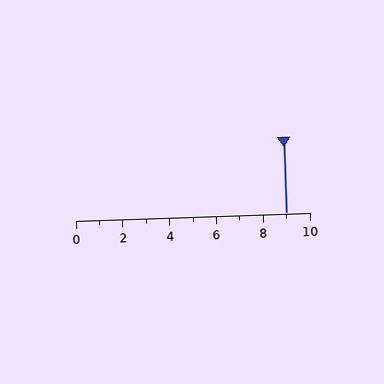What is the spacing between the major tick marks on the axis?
The major ticks are spaced 2 apart.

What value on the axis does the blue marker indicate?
The marker indicates approximately 9.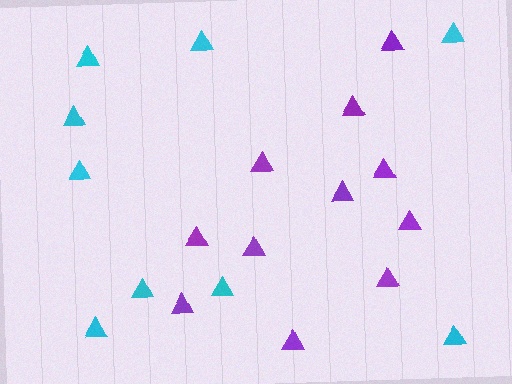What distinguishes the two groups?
There are 2 groups: one group of purple triangles (11) and one group of cyan triangles (9).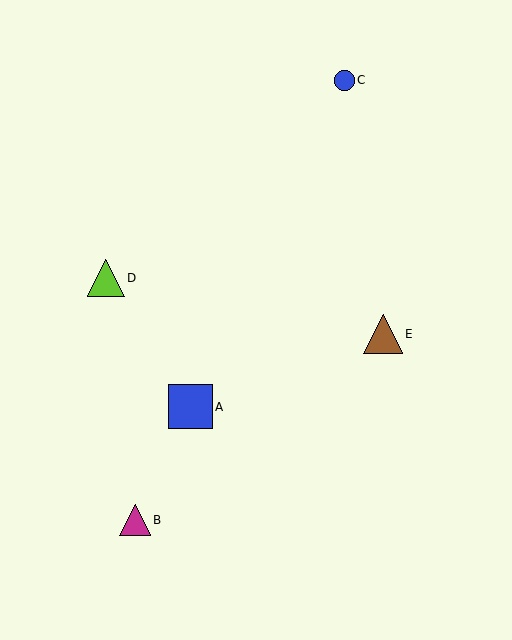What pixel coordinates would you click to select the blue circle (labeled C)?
Click at (344, 80) to select the blue circle C.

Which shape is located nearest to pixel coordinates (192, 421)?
The blue square (labeled A) at (191, 407) is nearest to that location.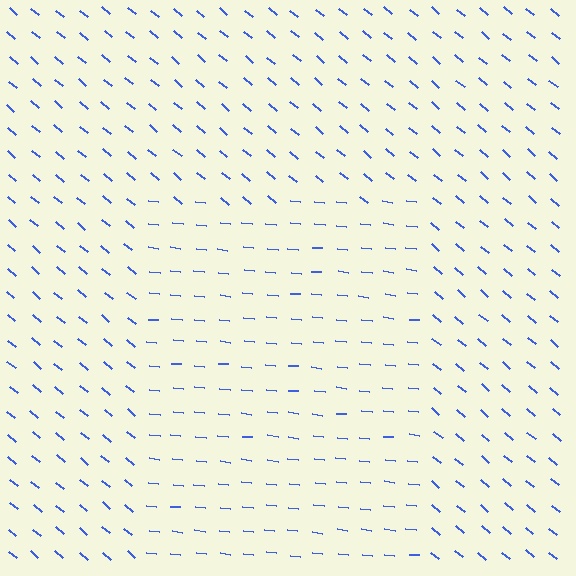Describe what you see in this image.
The image is filled with small blue line segments. A rectangle region in the image has lines oriented differently from the surrounding lines, creating a visible texture boundary.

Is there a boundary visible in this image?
Yes, there is a texture boundary formed by a change in line orientation.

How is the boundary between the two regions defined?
The boundary is defined purely by a change in line orientation (approximately 34 degrees difference). All lines are the same color and thickness.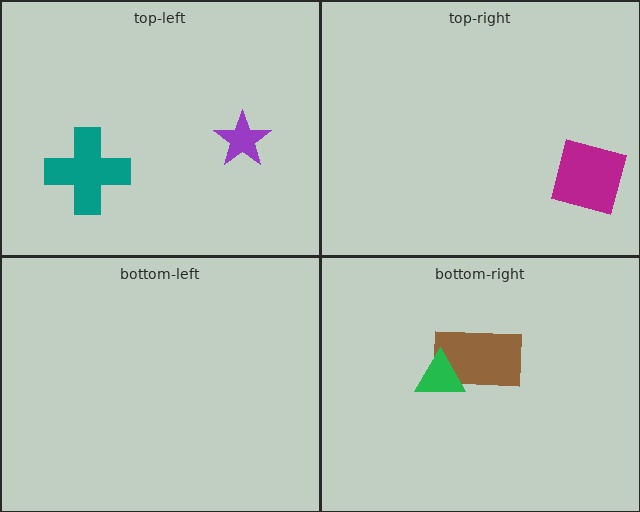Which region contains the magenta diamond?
The top-right region.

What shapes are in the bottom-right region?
The brown rectangle, the green triangle.